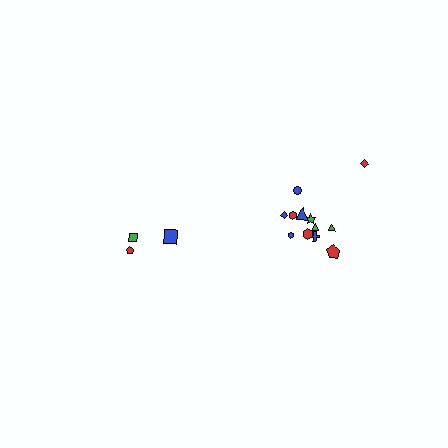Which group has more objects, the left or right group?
The right group.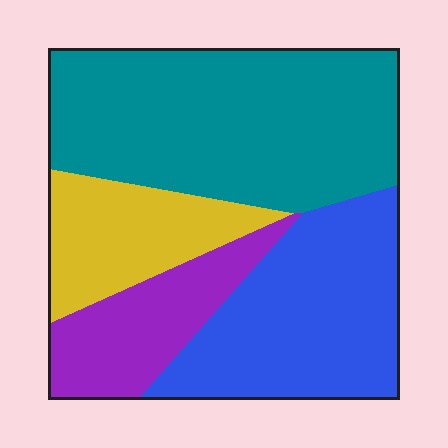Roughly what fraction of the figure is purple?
Purple takes up about one sixth (1/6) of the figure.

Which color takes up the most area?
Teal, at roughly 40%.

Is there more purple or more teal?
Teal.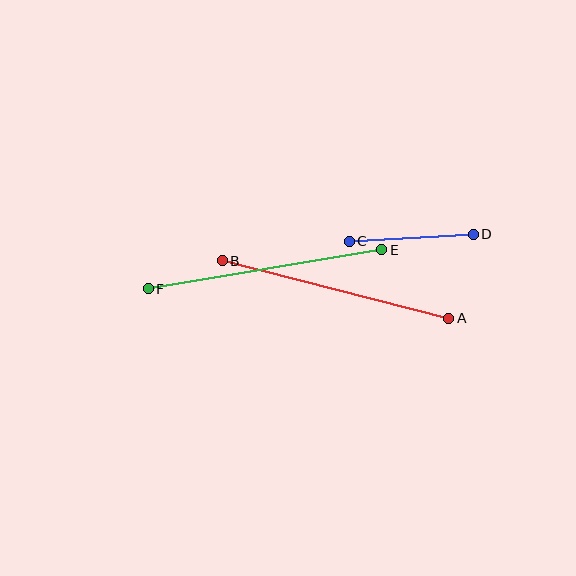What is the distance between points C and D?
The distance is approximately 124 pixels.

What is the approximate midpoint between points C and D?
The midpoint is at approximately (411, 238) pixels.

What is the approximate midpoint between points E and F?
The midpoint is at approximately (265, 269) pixels.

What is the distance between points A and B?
The distance is approximately 234 pixels.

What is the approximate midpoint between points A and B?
The midpoint is at approximately (335, 290) pixels.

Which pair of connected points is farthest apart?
Points E and F are farthest apart.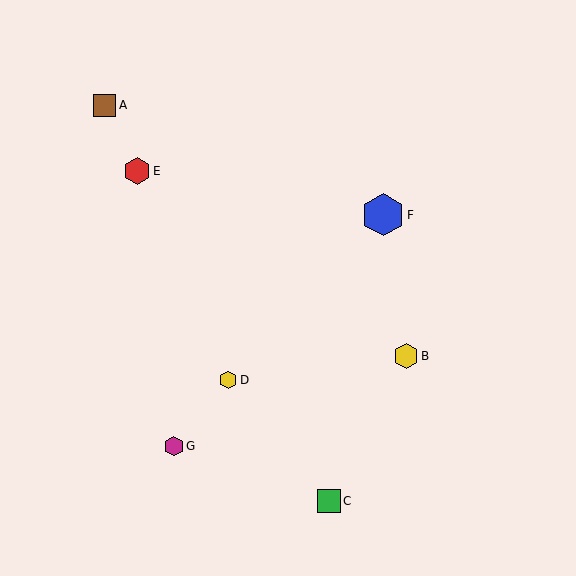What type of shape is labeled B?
Shape B is a yellow hexagon.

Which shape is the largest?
The blue hexagon (labeled F) is the largest.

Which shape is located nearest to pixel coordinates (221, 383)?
The yellow hexagon (labeled D) at (228, 380) is nearest to that location.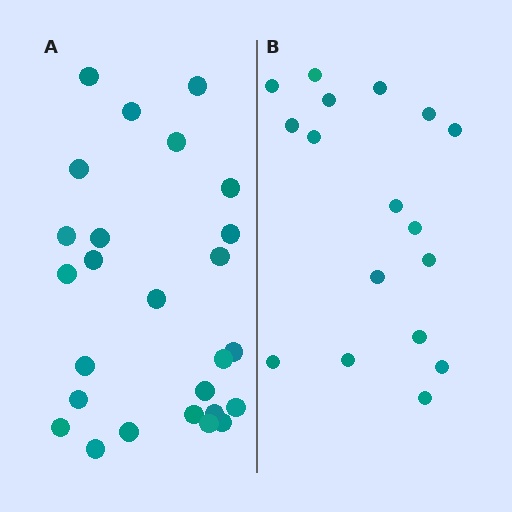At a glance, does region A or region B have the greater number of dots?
Region A (the left region) has more dots.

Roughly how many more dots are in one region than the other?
Region A has roughly 8 or so more dots than region B.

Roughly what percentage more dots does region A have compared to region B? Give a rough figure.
About 55% more.